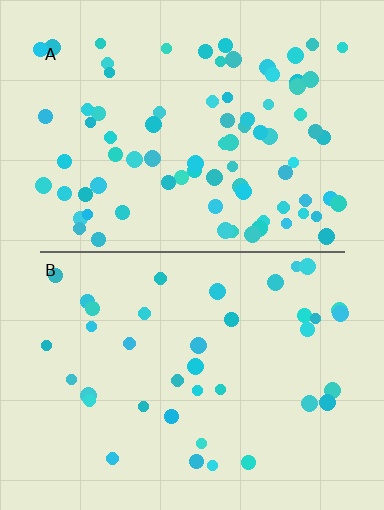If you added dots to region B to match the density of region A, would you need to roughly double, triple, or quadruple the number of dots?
Approximately double.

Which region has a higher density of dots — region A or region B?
A (the top).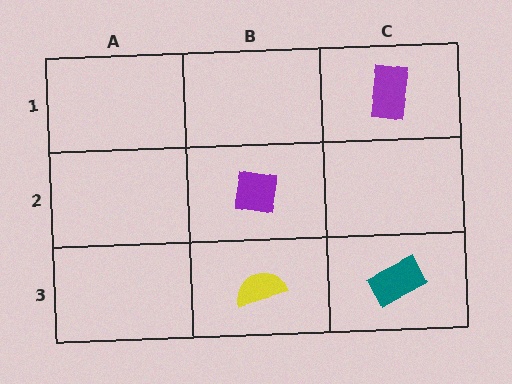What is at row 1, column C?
A purple rectangle.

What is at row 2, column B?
A purple square.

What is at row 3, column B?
A yellow semicircle.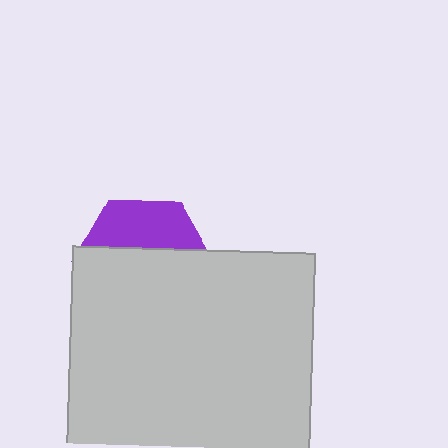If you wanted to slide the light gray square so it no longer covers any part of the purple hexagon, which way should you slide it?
Slide it down — that is the most direct way to separate the two shapes.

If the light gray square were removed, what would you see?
You would see the complete purple hexagon.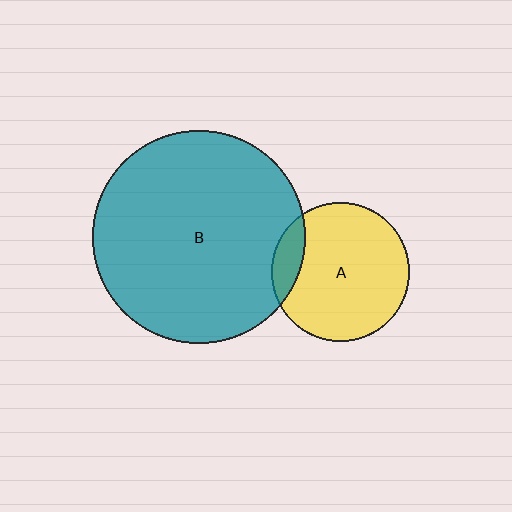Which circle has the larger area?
Circle B (teal).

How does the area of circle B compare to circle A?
Approximately 2.4 times.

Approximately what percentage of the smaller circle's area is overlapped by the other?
Approximately 10%.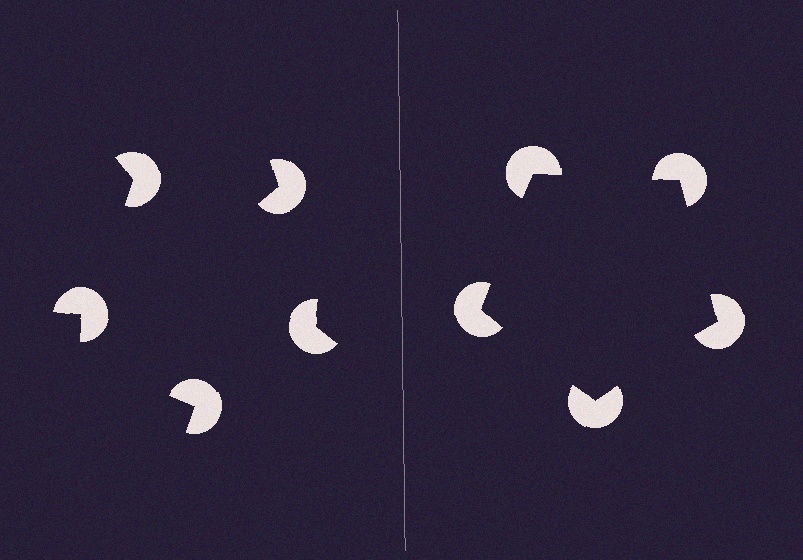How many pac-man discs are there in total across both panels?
10 — 5 on each side.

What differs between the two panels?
The pac-man discs are positioned identically on both sides; only the wedge orientations differ. On the right they align to a pentagon; on the left they are misaligned.